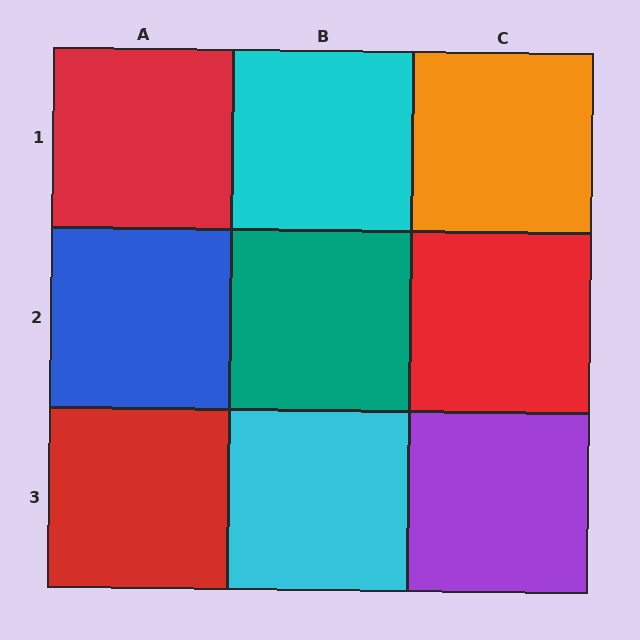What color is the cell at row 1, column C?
Orange.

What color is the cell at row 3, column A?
Red.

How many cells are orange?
1 cell is orange.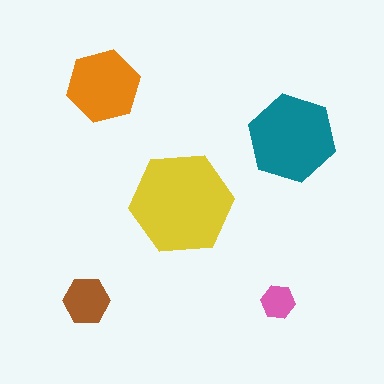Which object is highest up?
The orange hexagon is topmost.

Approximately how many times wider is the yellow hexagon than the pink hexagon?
About 3 times wider.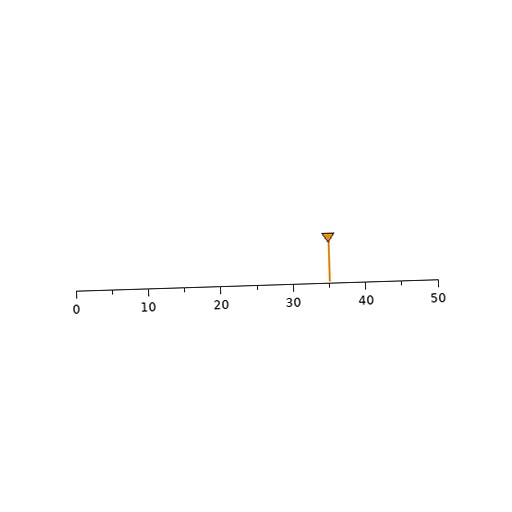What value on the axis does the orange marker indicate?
The marker indicates approximately 35.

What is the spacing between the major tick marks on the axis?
The major ticks are spaced 10 apart.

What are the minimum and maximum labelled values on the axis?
The axis runs from 0 to 50.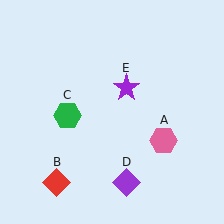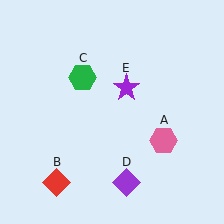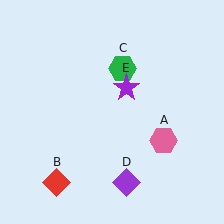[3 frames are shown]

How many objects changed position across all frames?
1 object changed position: green hexagon (object C).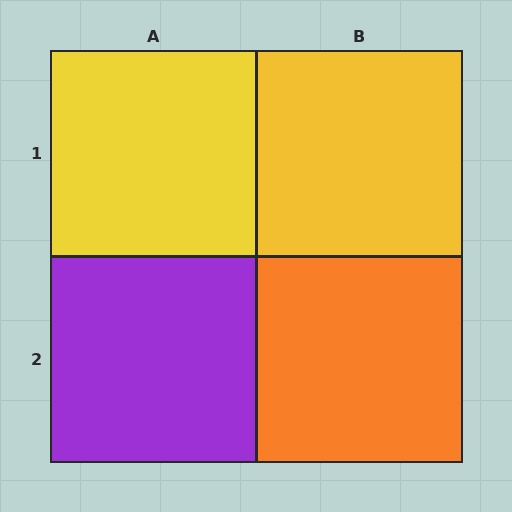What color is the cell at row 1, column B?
Yellow.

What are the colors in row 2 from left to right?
Purple, orange.